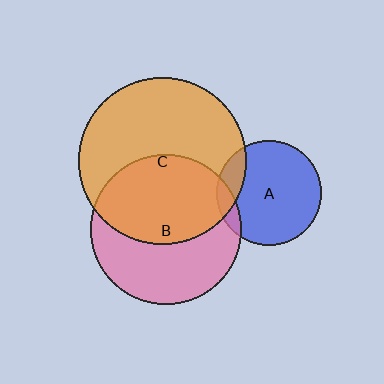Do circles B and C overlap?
Yes.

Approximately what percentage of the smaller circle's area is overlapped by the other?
Approximately 50%.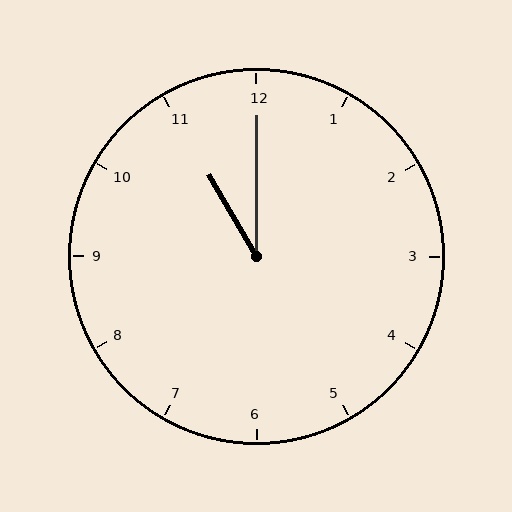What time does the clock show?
11:00.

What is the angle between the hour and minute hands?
Approximately 30 degrees.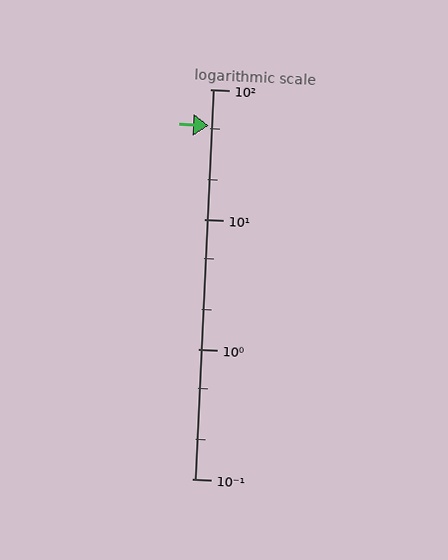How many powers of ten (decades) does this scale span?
The scale spans 3 decades, from 0.1 to 100.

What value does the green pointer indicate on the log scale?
The pointer indicates approximately 52.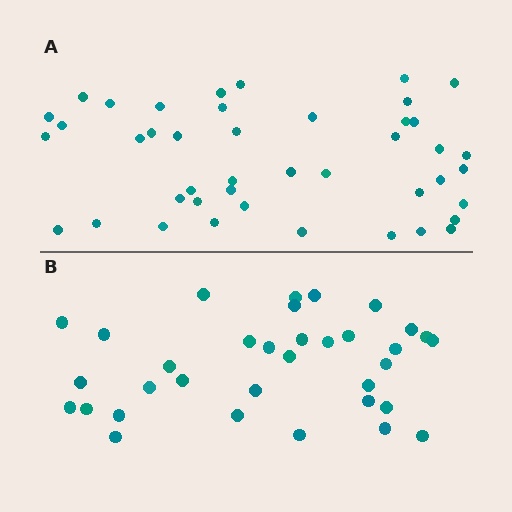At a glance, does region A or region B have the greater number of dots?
Region A (the top region) has more dots.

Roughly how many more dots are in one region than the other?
Region A has roughly 8 or so more dots than region B.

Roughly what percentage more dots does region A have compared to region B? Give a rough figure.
About 25% more.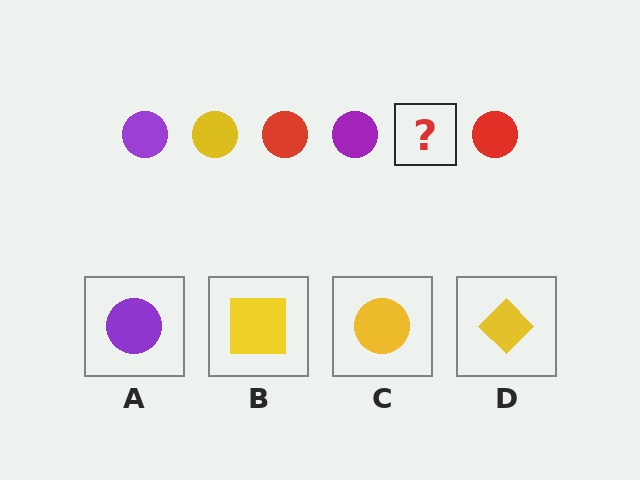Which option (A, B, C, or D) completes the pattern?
C.